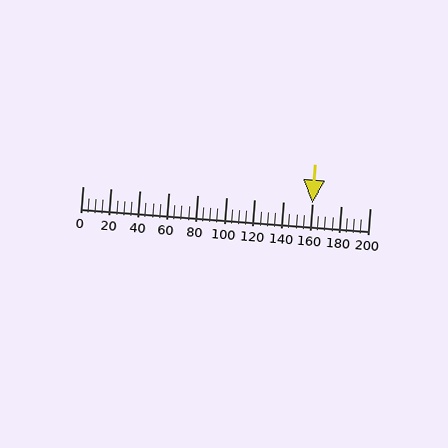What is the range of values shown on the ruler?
The ruler shows values from 0 to 200.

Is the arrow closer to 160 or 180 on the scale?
The arrow is closer to 160.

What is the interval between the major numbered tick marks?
The major tick marks are spaced 20 units apart.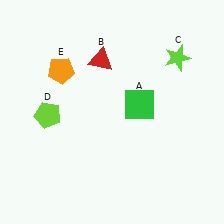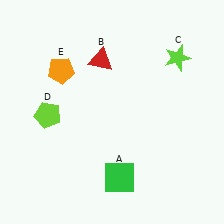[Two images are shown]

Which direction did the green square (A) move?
The green square (A) moved down.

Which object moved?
The green square (A) moved down.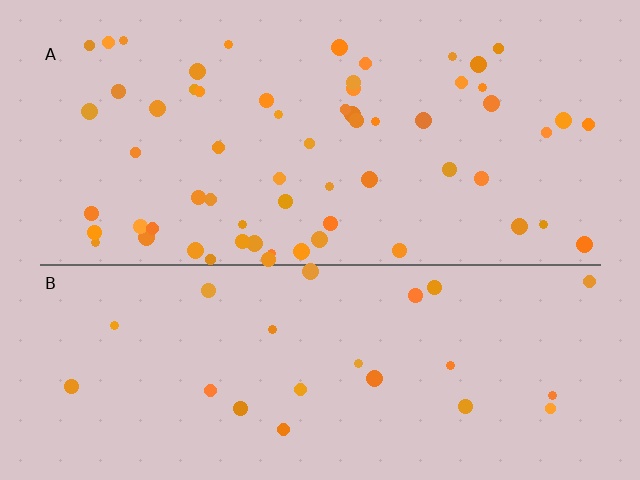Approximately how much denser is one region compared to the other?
Approximately 2.6× — region A over region B.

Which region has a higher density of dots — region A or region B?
A (the top).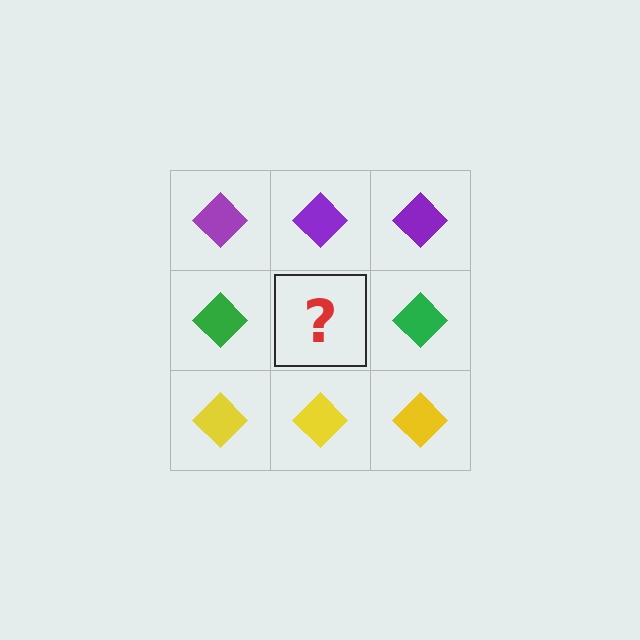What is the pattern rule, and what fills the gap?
The rule is that each row has a consistent color. The gap should be filled with a green diamond.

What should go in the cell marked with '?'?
The missing cell should contain a green diamond.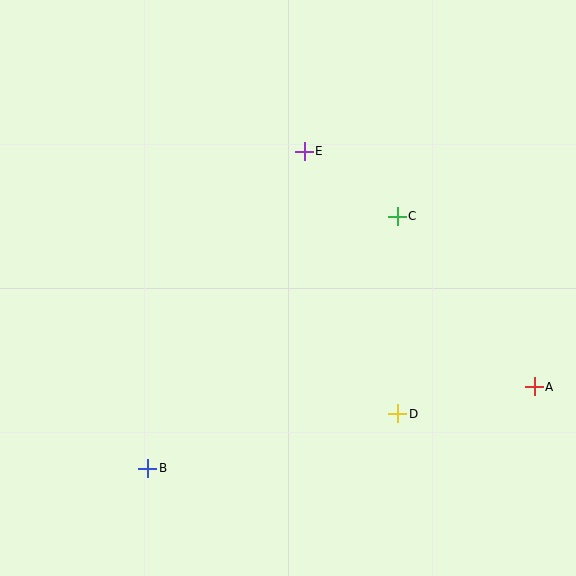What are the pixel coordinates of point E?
Point E is at (304, 152).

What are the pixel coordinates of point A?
Point A is at (534, 387).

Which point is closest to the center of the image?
Point C at (397, 216) is closest to the center.